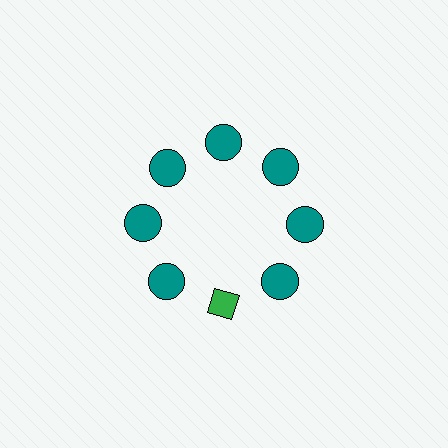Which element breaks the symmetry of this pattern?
The green diamond at roughly the 6 o'clock position breaks the symmetry. All other shapes are teal circles.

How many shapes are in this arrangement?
There are 8 shapes arranged in a ring pattern.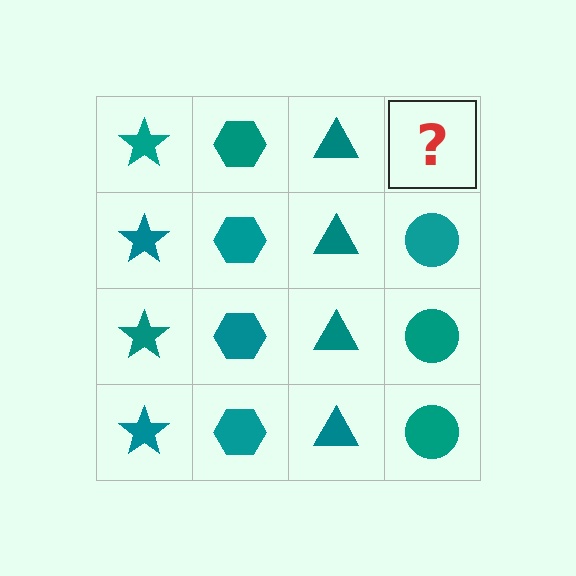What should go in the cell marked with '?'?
The missing cell should contain a teal circle.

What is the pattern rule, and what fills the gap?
The rule is that each column has a consistent shape. The gap should be filled with a teal circle.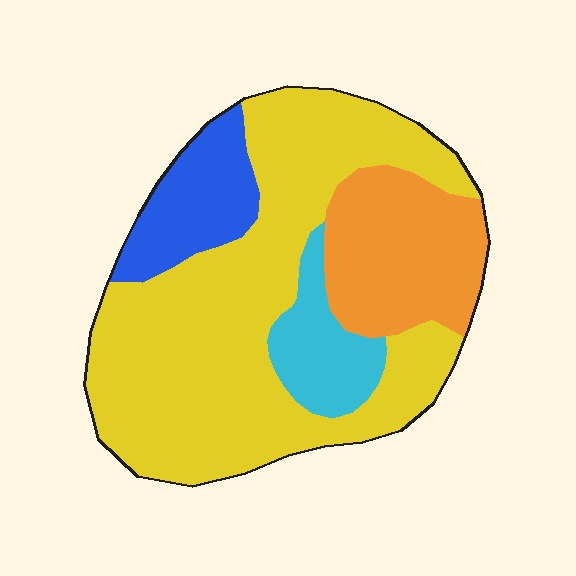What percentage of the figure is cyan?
Cyan takes up about one tenth (1/10) of the figure.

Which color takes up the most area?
Yellow, at roughly 60%.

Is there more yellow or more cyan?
Yellow.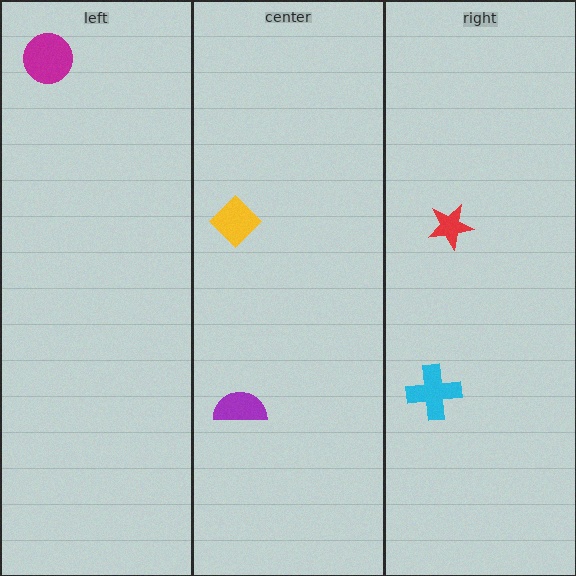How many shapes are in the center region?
2.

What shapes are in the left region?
The magenta circle.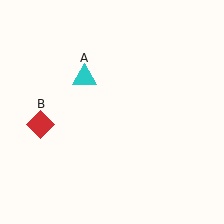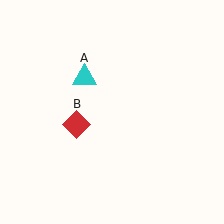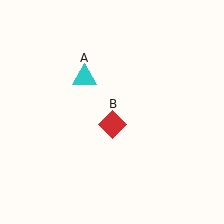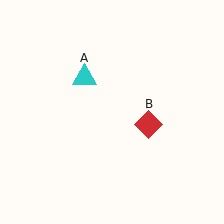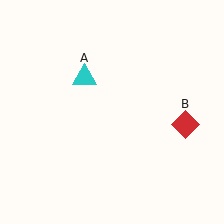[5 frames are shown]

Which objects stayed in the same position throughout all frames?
Cyan triangle (object A) remained stationary.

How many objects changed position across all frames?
1 object changed position: red diamond (object B).